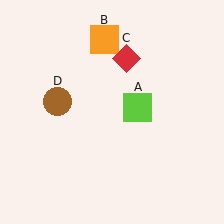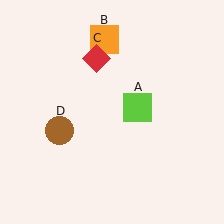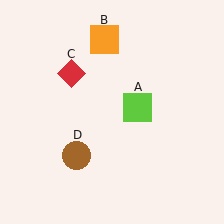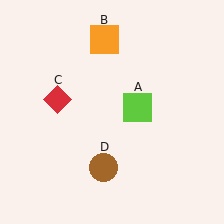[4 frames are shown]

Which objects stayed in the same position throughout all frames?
Lime square (object A) and orange square (object B) remained stationary.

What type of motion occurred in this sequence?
The red diamond (object C), brown circle (object D) rotated counterclockwise around the center of the scene.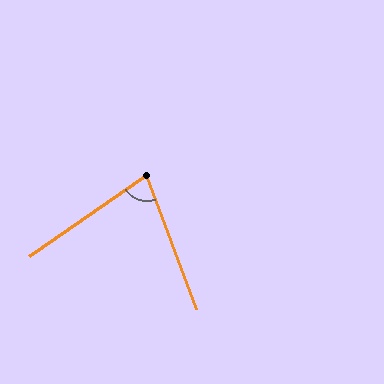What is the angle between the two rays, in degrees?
Approximately 76 degrees.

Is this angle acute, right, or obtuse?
It is acute.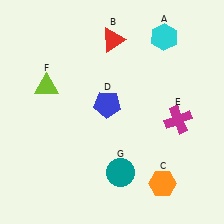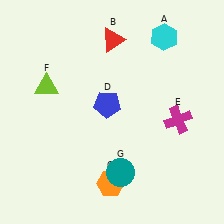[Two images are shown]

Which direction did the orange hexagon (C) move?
The orange hexagon (C) moved left.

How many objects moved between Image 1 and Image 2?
1 object moved between the two images.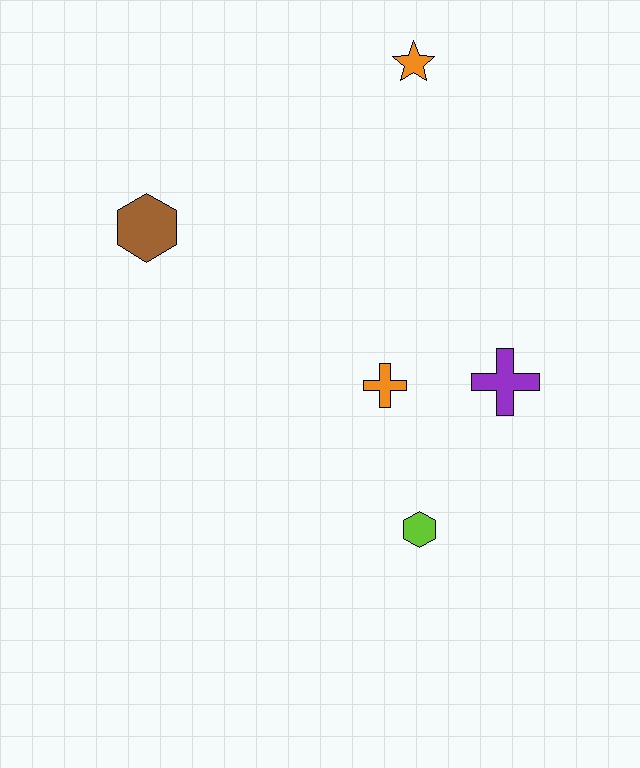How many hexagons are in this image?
There are 2 hexagons.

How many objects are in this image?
There are 5 objects.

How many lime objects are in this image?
There is 1 lime object.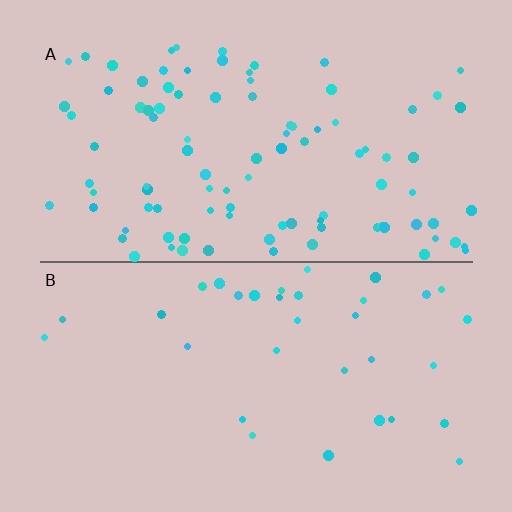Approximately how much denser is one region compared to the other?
Approximately 2.8× — region A over region B.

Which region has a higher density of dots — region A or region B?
A (the top).